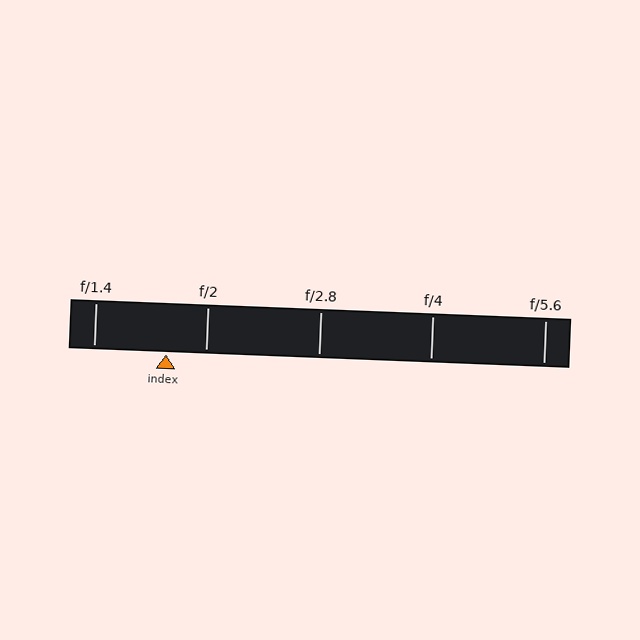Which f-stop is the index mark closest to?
The index mark is closest to f/2.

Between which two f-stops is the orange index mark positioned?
The index mark is between f/1.4 and f/2.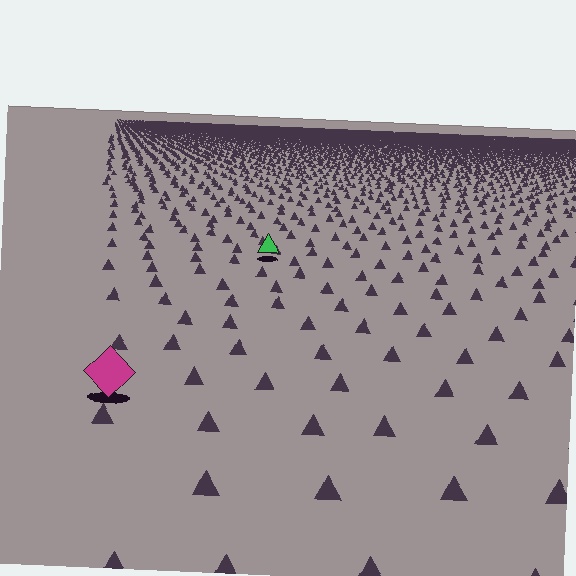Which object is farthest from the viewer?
The green triangle is farthest from the viewer. It appears smaller and the ground texture around it is denser.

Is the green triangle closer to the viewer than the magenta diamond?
No. The magenta diamond is closer — you can tell from the texture gradient: the ground texture is coarser near it.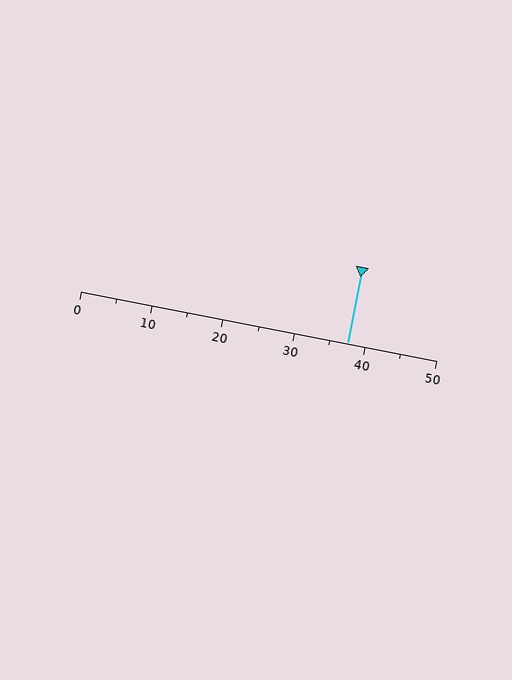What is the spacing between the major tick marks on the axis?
The major ticks are spaced 10 apart.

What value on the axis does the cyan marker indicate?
The marker indicates approximately 37.5.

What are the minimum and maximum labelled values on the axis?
The axis runs from 0 to 50.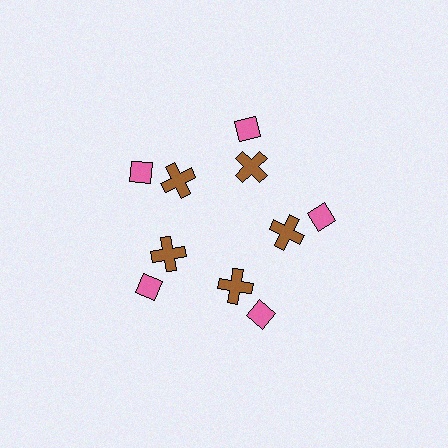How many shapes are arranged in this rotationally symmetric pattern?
There are 10 shapes, arranged in 5 groups of 2.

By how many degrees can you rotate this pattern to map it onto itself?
The pattern maps onto itself every 72 degrees of rotation.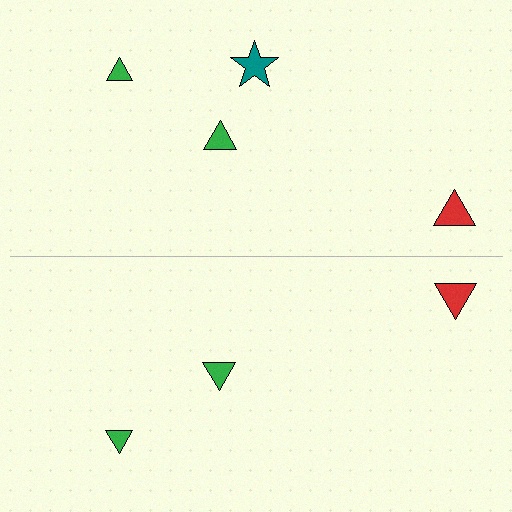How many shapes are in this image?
There are 7 shapes in this image.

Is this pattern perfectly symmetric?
No, the pattern is not perfectly symmetric. A teal star is missing from the bottom side.